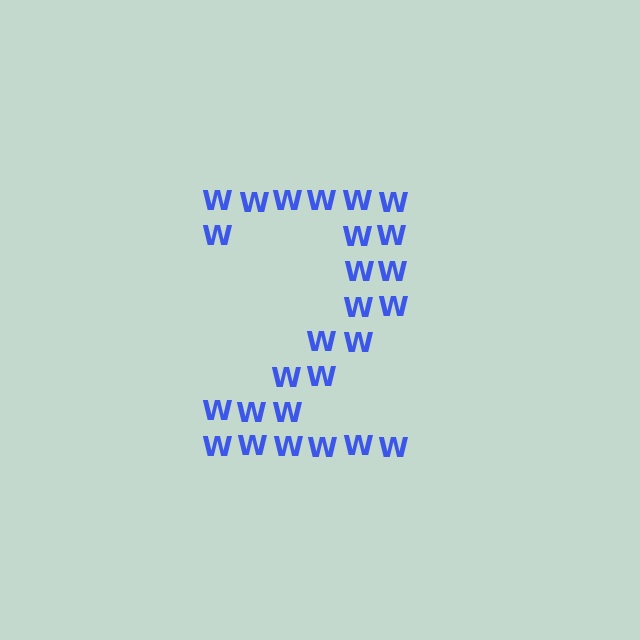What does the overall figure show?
The overall figure shows the digit 2.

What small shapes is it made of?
It is made of small letter W's.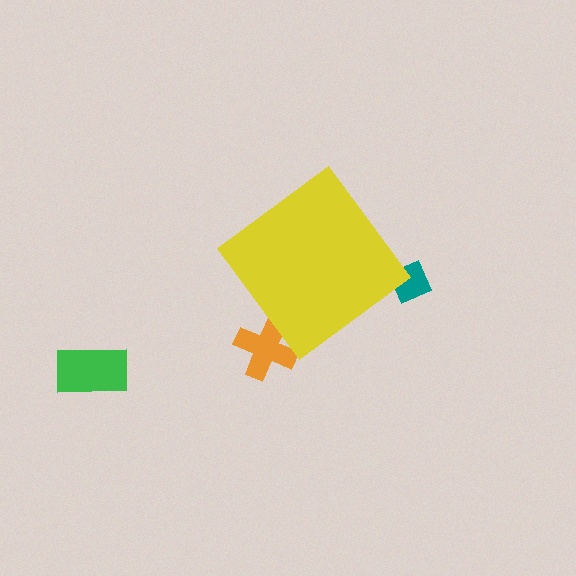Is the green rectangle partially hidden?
No, the green rectangle is fully visible.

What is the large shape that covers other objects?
A yellow diamond.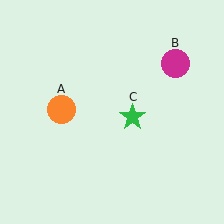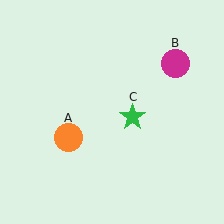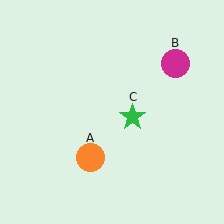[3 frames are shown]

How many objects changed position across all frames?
1 object changed position: orange circle (object A).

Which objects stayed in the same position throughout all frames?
Magenta circle (object B) and green star (object C) remained stationary.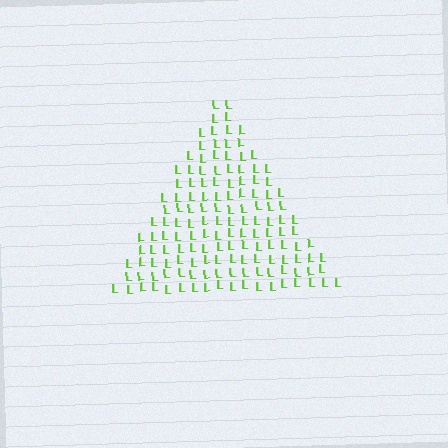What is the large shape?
The large shape is a triangle.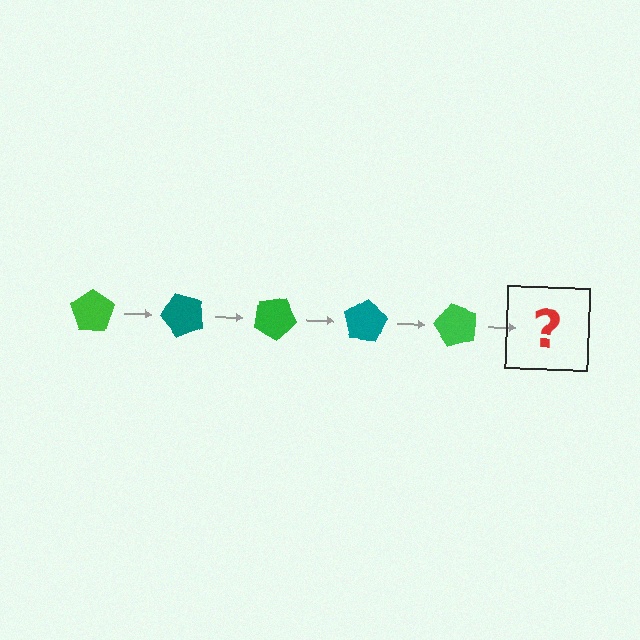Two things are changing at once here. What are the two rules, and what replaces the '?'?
The two rules are that it rotates 50 degrees each step and the color cycles through green and teal. The '?' should be a teal pentagon, rotated 250 degrees from the start.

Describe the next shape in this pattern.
It should be a teal pentagon, rotated 250 degrees from the start.